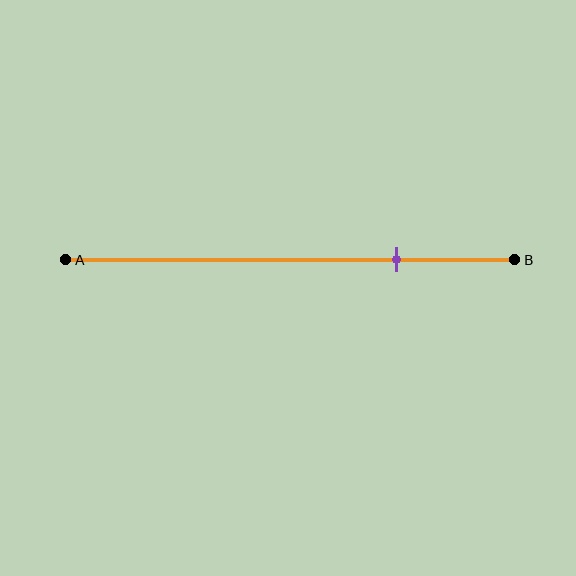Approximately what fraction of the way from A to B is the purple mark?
The purple mark is approximately 75% of the way from A to B.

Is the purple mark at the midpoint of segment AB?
No, the mark is at about 75% from A, not at the 50% midpoint.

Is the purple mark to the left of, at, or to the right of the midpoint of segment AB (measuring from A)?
The purple mark is to the right of the midpoint of segment AB.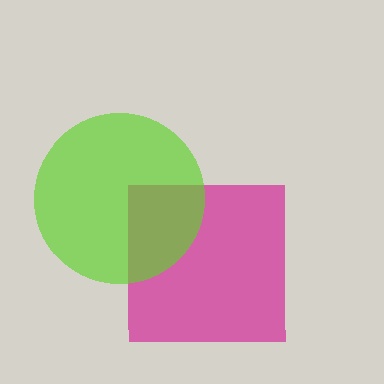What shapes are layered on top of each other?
The layered shapes are: a magenta square, a lime circle.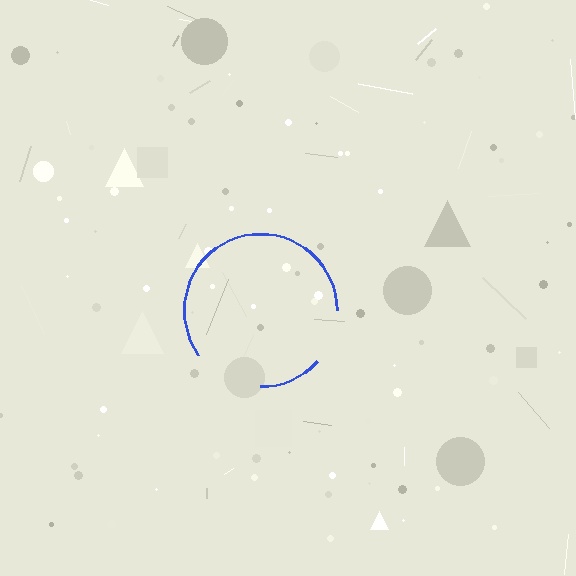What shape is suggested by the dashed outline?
The dashed outline suggests a circle.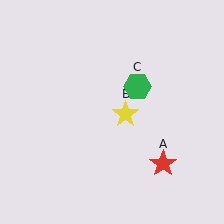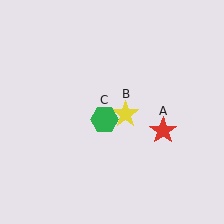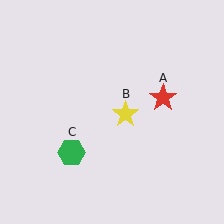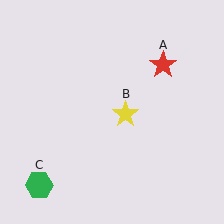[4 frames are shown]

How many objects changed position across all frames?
2 objects changed position: red star (object A), green hexagon (object C).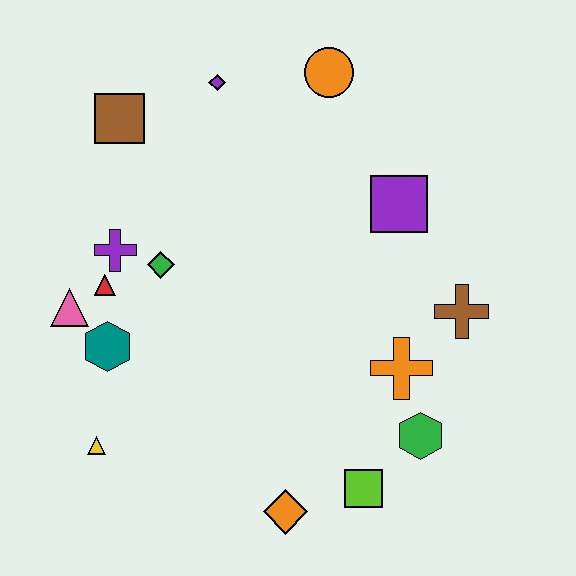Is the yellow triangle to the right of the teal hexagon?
No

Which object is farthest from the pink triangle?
The brown cross is farthest from the pink triangle.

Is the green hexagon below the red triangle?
Yes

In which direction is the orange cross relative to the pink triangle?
The orange cross is to the right of the pink triangle.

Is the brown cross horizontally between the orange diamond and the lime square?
No